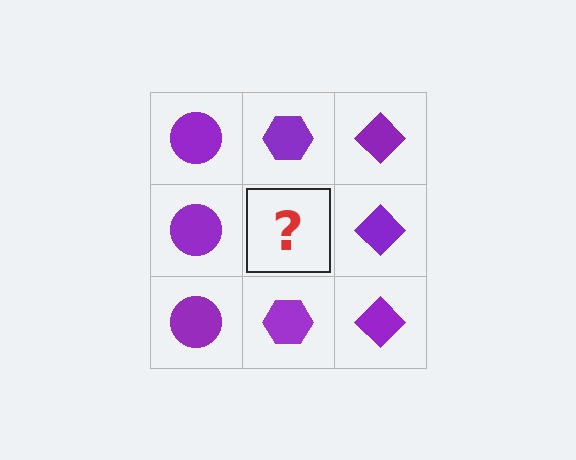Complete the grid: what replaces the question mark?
The question mark should be replaced with a purple hexagon.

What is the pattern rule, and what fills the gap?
The rule is that each column has a consistent shape. The gap should be filled with a purple hexagon.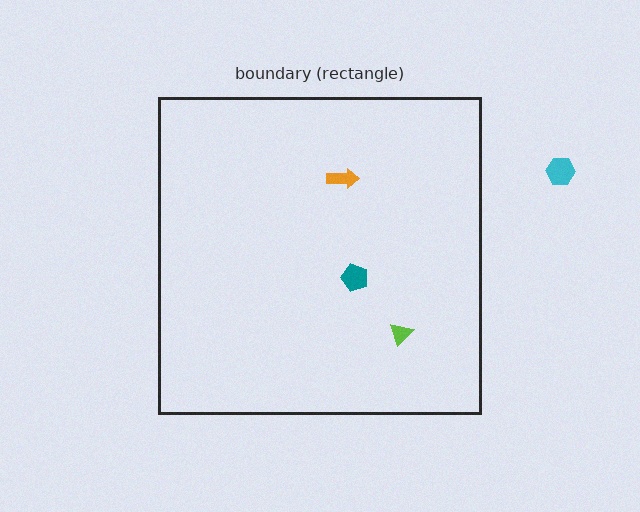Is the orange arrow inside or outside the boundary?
Inside.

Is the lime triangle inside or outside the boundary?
Inside.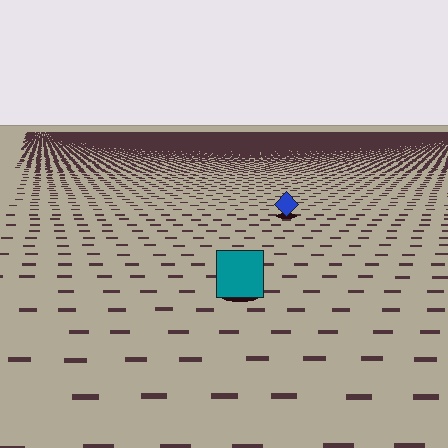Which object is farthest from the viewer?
The blue diamond is farthest from the viewer. It appears smaller and the ground texture around it is denser.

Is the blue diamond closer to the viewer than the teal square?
No. The teal square is closer — you can tell from the texture gradient: the ground texture is coarser near it.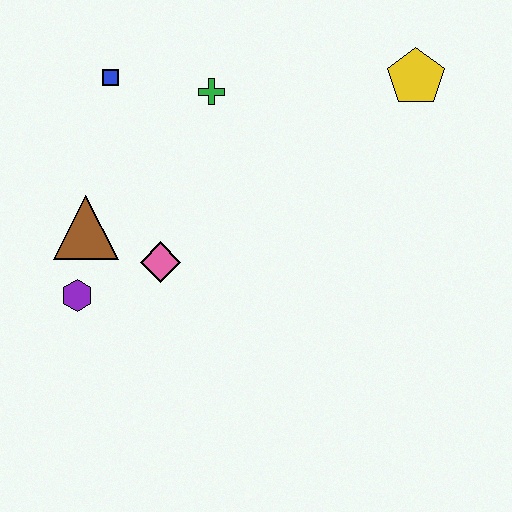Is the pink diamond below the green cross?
Yes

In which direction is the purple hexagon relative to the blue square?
The purple hexagon is below the blue square.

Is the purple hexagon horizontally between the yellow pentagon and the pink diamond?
No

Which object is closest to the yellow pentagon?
The green cross is closest to the yellow pentagon.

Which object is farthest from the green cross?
The purple hexagon is farthest from the green cross.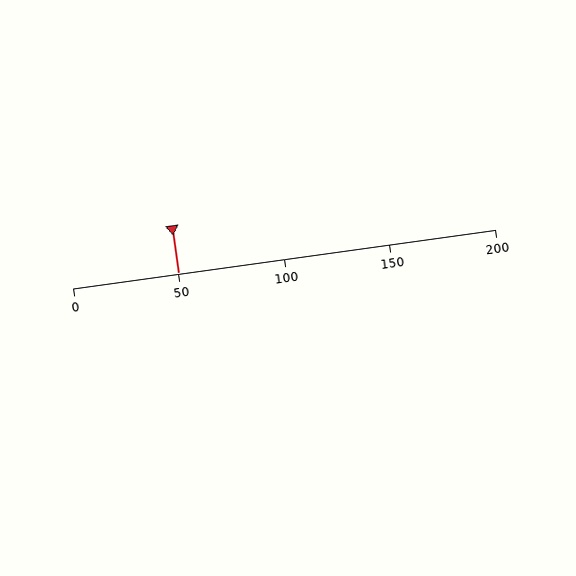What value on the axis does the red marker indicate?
The marker indicates approximately 50.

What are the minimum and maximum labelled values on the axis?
The axis runs from 0 to 200.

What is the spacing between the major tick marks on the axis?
The major ticks are spaced 50 apart.